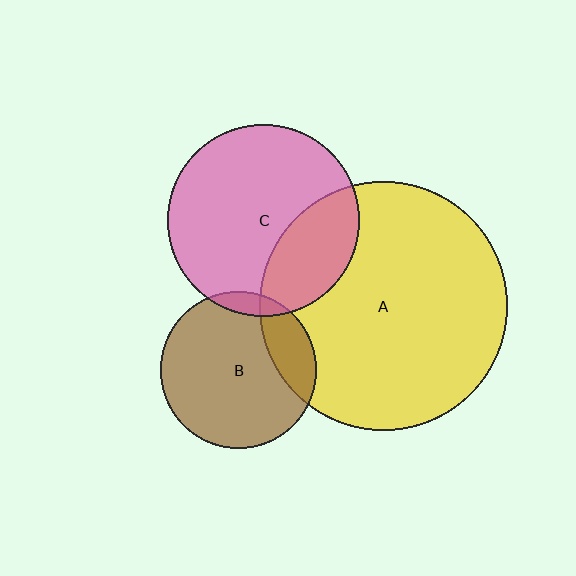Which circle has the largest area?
Circle A (yellow).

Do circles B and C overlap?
Yes.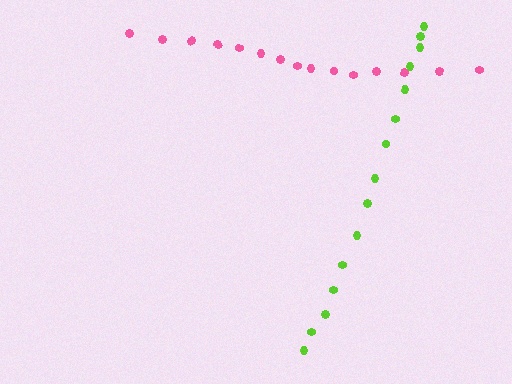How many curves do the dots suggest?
There are 2 distinct paths.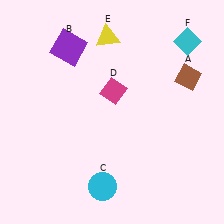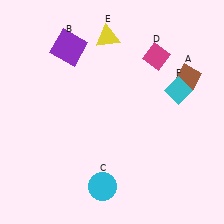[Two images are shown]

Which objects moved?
The objects that moved are: the magenta diamond (D), the cyan diamond (F).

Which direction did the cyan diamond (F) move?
The cyan diamond (F) moved down.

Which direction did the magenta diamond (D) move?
The magenta diamond (D) moved right.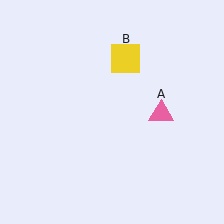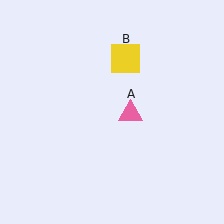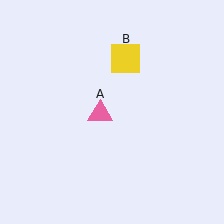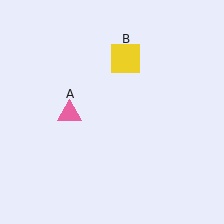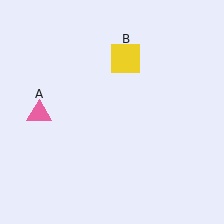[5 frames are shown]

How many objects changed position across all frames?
1 object changed position: pink triangle (object A).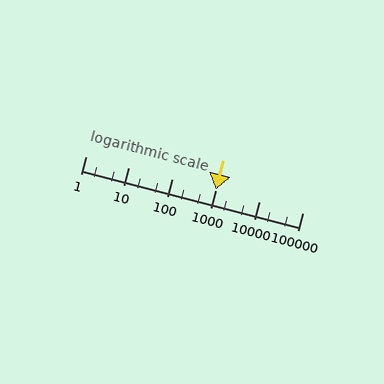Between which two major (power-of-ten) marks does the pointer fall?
The pointer is between 100 and 1000.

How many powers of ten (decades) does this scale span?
The scale spans 5 decades, from 1 to 100000.